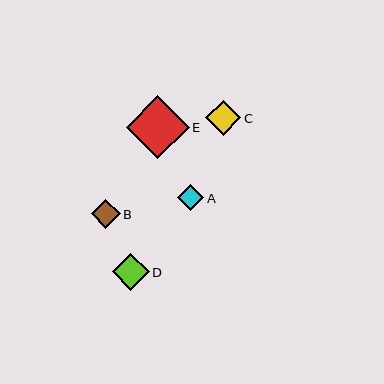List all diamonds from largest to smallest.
From largest to smallest: E, D, C, B, A.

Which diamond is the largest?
Diamond E is the largest with a size of approximately 63 pixels.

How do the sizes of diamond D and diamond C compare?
Diamond D and diamond C are approximately the same size.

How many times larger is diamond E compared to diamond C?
Diamond E is approximately 1.8 times the size of diamond C.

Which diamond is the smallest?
Diamond A is the smallest with a size of approximately 26 pixels.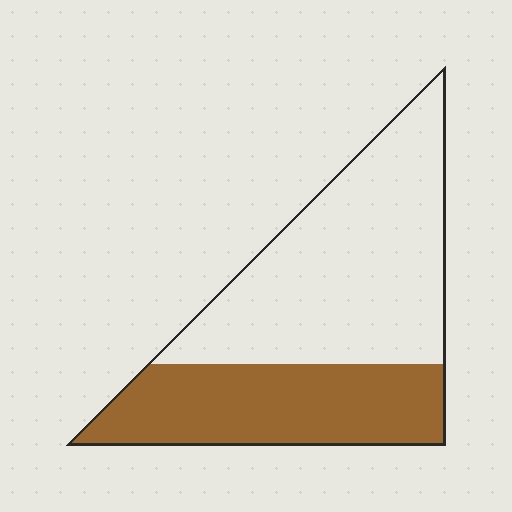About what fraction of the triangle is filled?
About three eighths (3/8).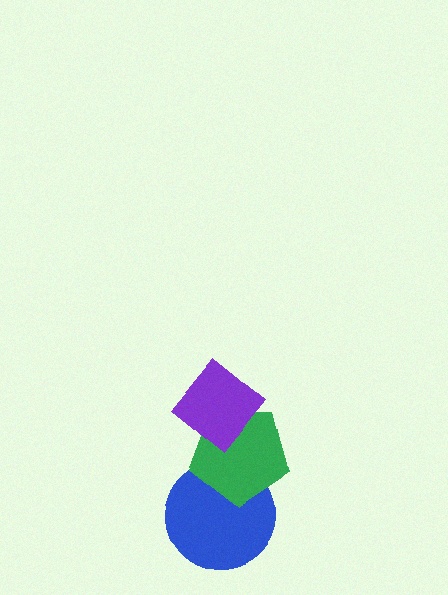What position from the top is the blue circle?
The blue circle is 3rd from the top.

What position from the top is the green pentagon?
The green pentagon is 2nd from the top.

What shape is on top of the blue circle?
The green pentagon is on top of the blue circle.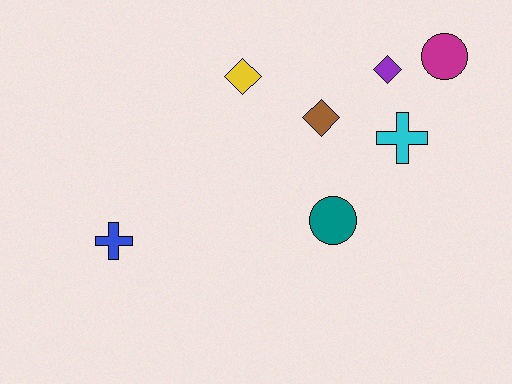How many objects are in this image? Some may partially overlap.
There are 7 objects.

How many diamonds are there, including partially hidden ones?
There are 3 diamonds.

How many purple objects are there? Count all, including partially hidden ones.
There is 1 purple object.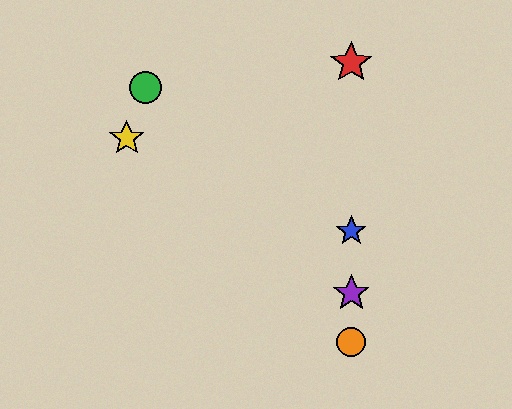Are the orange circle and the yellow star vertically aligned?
No, the orange circle is at x≈351 and the yellow star is at x≈127.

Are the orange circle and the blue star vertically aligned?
Yes, both are at x≈351.